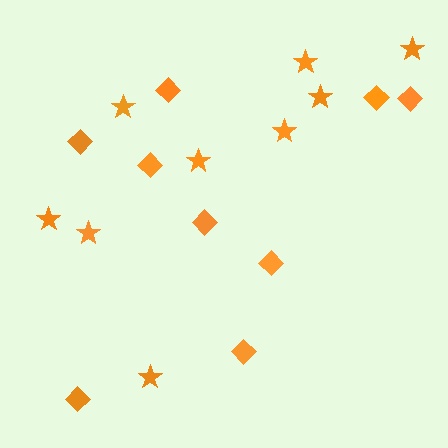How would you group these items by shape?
There are 2 groups: one group of stars (9) and one group of diamonds (9).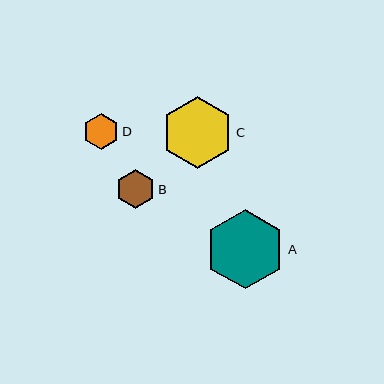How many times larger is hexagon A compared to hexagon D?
Hexagon A is approximately 2.3 times the size of hexagon D.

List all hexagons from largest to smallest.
From largest to smallest: A, C, B, D.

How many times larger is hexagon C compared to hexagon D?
Hexagon C is approximately 2.0 times the size of hexagon D.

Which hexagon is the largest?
Hexagon A is the largest with a size of approximately 79 pixels.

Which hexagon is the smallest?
Hexagon D is the smallest with a size of approximately 35 pixels.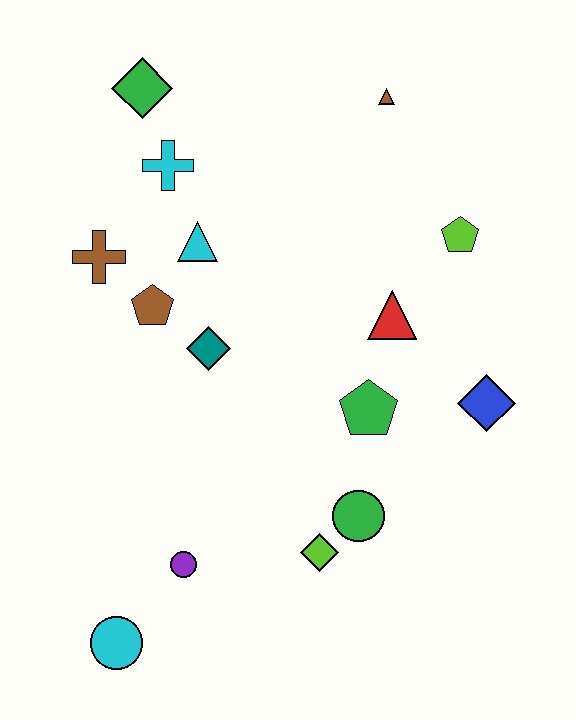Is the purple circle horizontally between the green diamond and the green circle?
Yes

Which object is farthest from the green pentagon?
The green diamond is farthest from the green pentagon.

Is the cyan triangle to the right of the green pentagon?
No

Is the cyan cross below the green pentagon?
No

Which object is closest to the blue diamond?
The green pentagon is closest to the blue diamond.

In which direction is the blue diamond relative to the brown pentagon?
The blue diamond is to the right of the brown pentagon.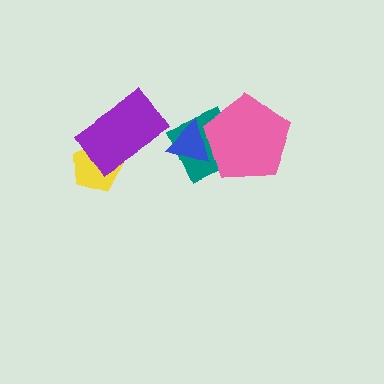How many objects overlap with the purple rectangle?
1 object overlaps with the purple rectangle.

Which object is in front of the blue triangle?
The pink pentagon is in front of the blue triangle.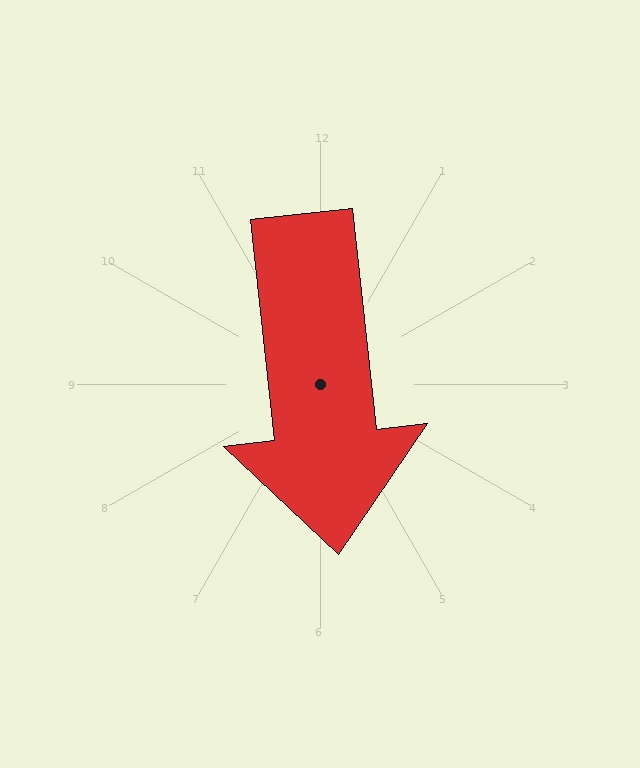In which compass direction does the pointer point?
South.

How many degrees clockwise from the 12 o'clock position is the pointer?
Approximately 174 degrees.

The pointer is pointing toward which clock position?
Roughly 6 o'clock.